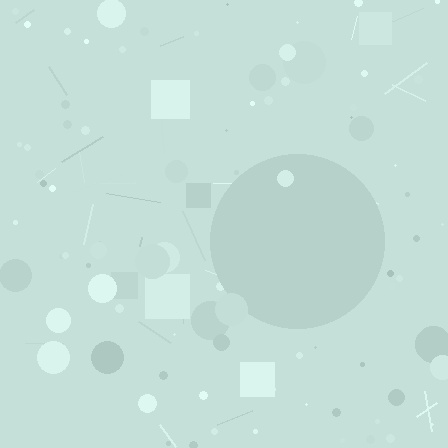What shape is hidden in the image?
A circle is hidden in the image.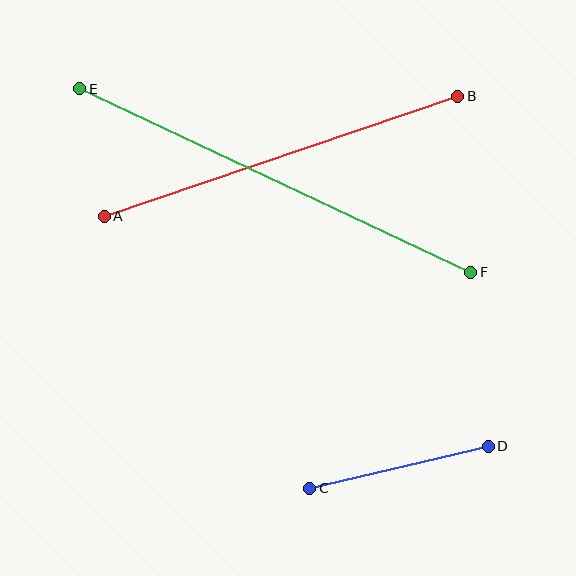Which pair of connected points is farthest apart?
Points E and F are farthest apart.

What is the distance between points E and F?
The distance is approximately 432 pixels.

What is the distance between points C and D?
The distance is approximately 183 pixels.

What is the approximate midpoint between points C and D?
The midpoint is at approximately (399, 467) pixels.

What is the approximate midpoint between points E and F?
The midpoint is at approximately (275, 181) pixels.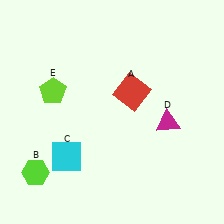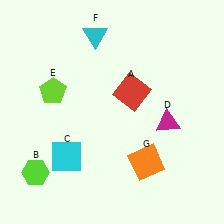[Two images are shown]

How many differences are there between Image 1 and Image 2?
There are 2 differences between the two images.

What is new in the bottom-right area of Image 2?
An orange square (G) was added in the bottom-right area of Image 2.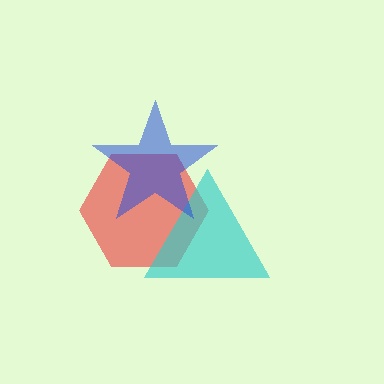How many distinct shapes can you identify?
There are 3 distinct shapes: a red hexagon, a cyan triangle, a blue star.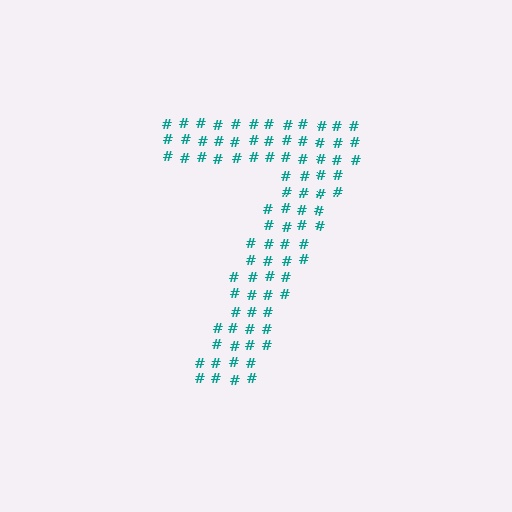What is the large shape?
The large shape is the digit 7.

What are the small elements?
The small elements are hash symbols.